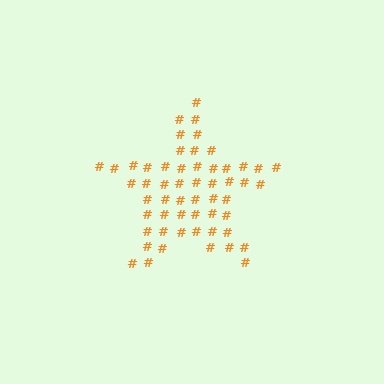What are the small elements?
The small elements are hash symbols.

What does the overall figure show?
The overall figure shows a star.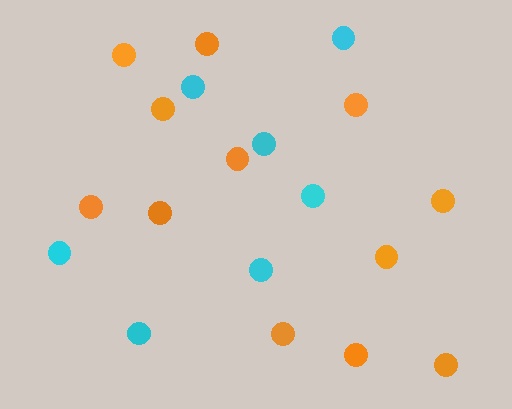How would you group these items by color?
There are 2 groups: one group of cyan circles (7) and one group of orange circles (12).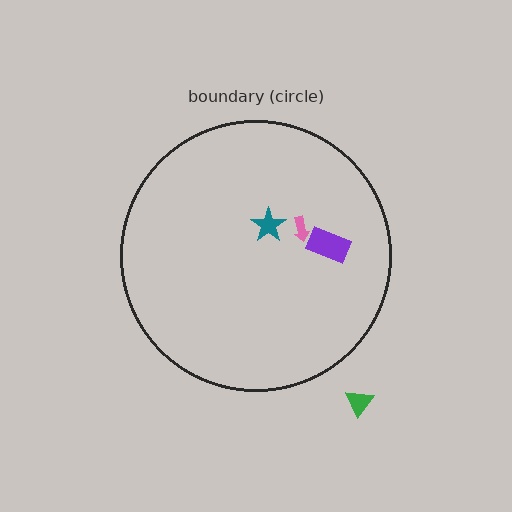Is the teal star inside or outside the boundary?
Inside.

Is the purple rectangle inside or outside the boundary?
Inside.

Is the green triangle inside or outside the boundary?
Outside.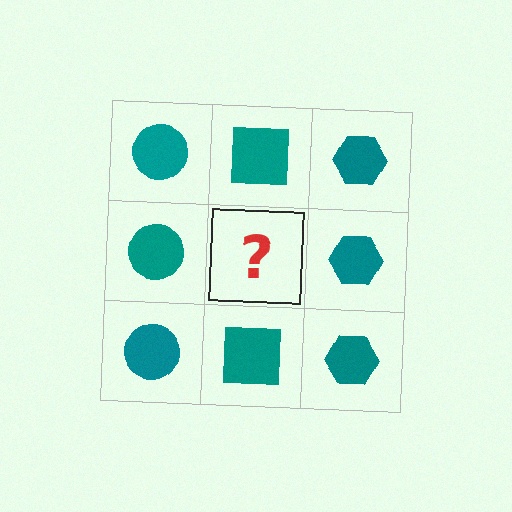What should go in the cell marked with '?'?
The missing cell should contain a teal square.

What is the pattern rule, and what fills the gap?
The rule is that each column has a consistent shape. The gap should be filled with a teal square.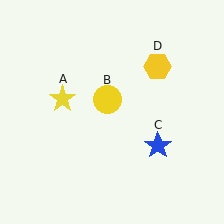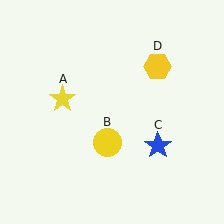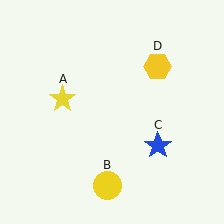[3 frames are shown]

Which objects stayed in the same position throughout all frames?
Yellow star (object A) and blue star (object C) and yellow hexagon (object D) remained stationary.